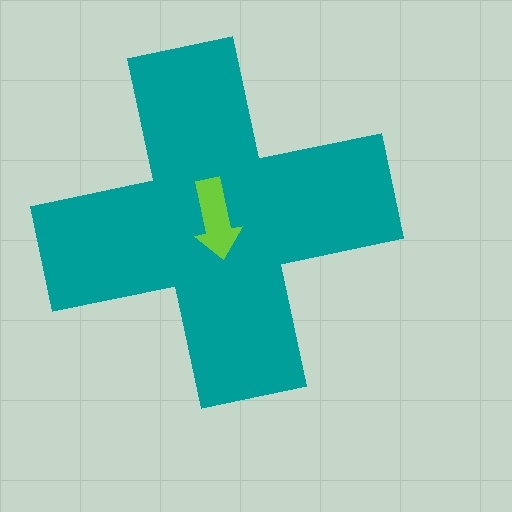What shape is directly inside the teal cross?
The lime arrow.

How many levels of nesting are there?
2.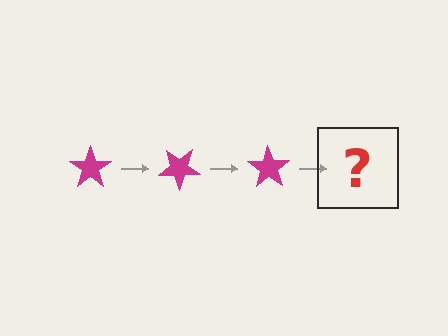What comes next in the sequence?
The next element should be a magenta star rotated 105 degrees.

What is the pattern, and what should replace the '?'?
The pattern is that the star rotates 35 degrees each step. The '?' should be a magenta star rotated 105 degrees.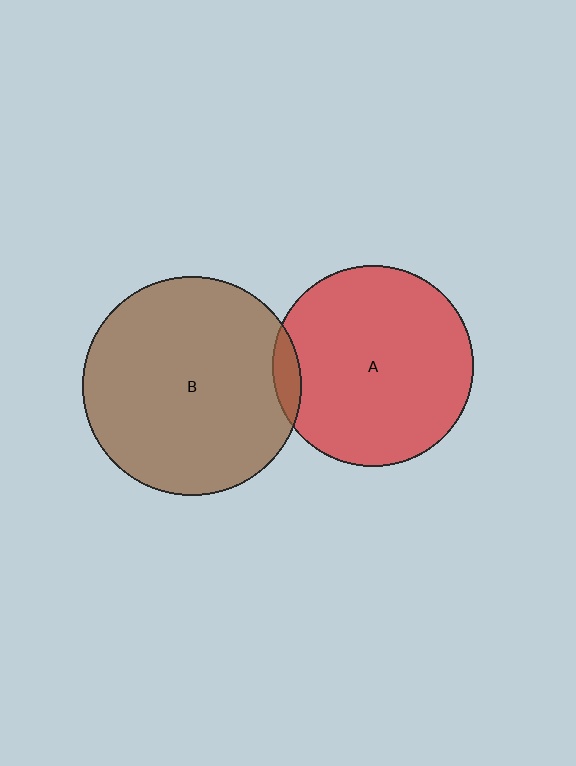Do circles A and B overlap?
Yes.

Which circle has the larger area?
Circle B (brown).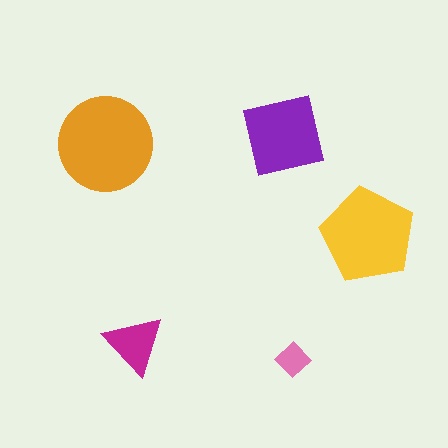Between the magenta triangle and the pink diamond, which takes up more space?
The magenta triangle.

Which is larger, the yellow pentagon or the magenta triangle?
The yellow pentagon.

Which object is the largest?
The orange circle.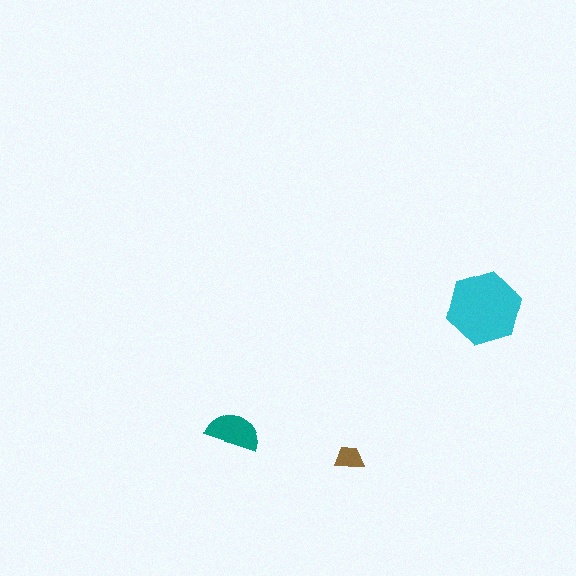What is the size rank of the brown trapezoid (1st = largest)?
3rd.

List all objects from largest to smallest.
The cyan hexagon, the teal semicircle, the brown trapezoid.